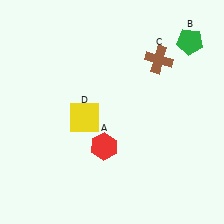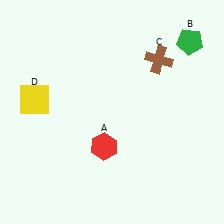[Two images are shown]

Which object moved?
The yellow square (D) moved left.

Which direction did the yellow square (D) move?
The yellow square (D) moved left.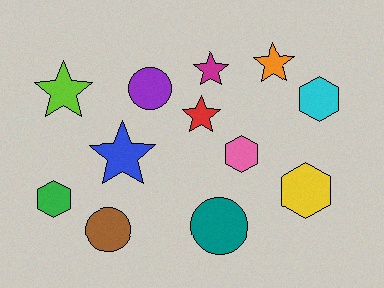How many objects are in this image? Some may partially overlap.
There are 12 objects.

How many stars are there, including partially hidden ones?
There are 5 stars.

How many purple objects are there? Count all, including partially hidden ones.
There is 1 purple object.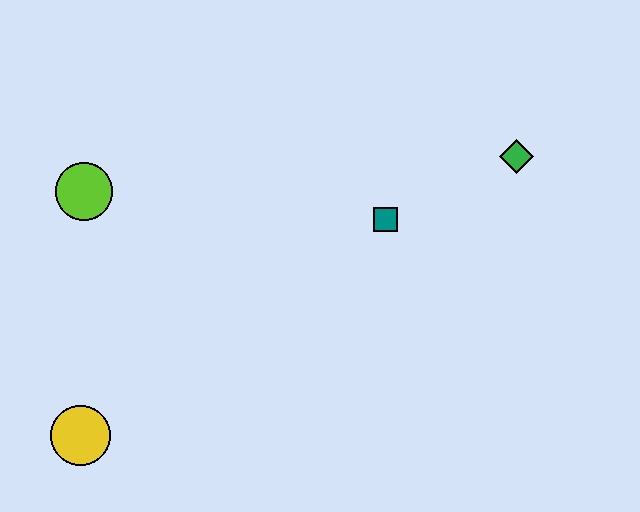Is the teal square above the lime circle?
No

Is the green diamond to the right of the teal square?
Yes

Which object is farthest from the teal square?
The yellow circle is farthest from the teal square.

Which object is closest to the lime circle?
The yellow circle is closest to the lime circle.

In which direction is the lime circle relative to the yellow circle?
The lime circle is above the yellow circle.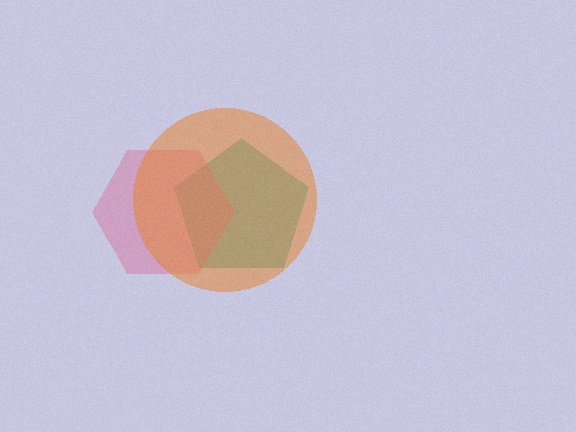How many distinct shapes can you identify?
There are 3 distinct shapes: a teal pentagon, a pink hexagon, an orange circle.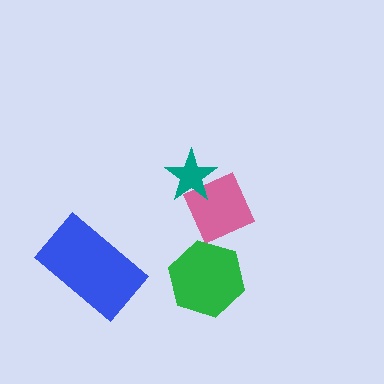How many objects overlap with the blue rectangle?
0 objects overlap with the blue rectangle.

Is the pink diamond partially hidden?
Yes, it is partially covered by another shape.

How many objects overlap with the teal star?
1 object overlaps with the teal star.